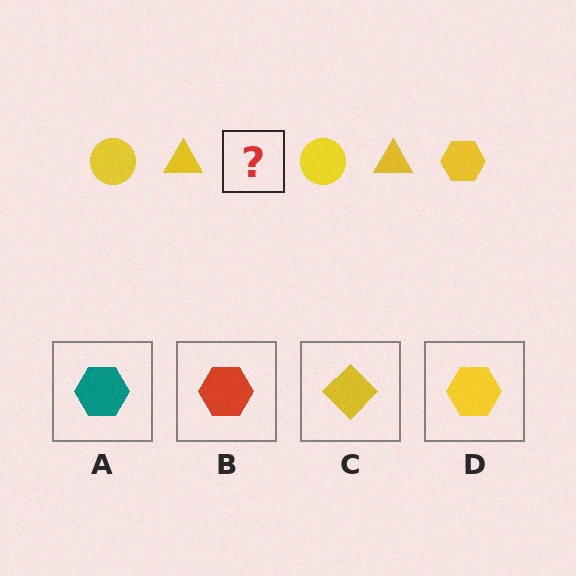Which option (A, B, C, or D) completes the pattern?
D.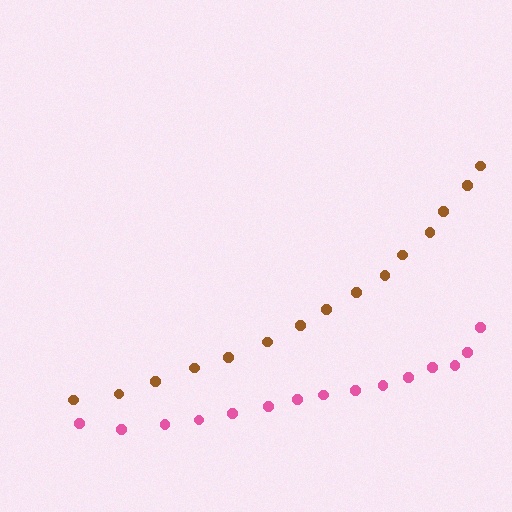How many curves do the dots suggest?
There are 2 distinct paths.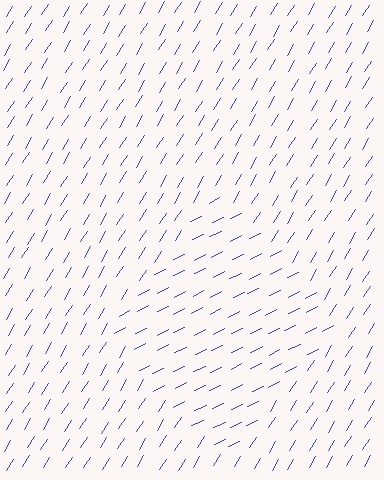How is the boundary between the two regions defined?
The boundary is defined purely by a change in line orientation (approximately 32 degrees difference). All lines are the same color and thickness.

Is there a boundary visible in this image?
Yes, there is a texture boundary formed by a change in line orientation.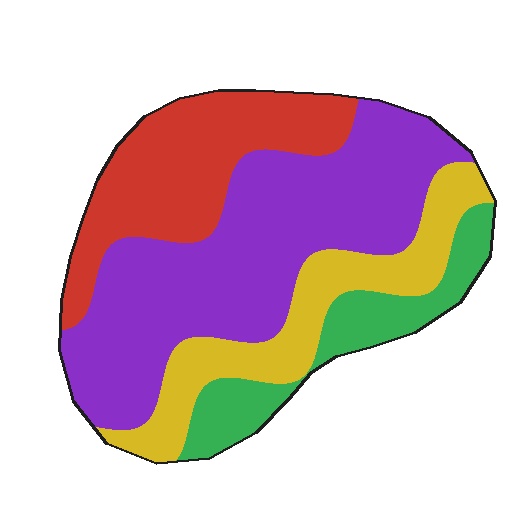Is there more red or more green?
Red.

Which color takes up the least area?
Green, at roughly 15%.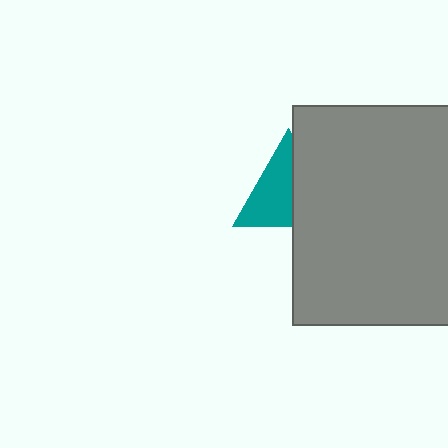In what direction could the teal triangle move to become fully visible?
The teal triangle could move left. That would shift it out from behind the gray rectangle entirely.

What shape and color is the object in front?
The object in front is a gray rectangle.